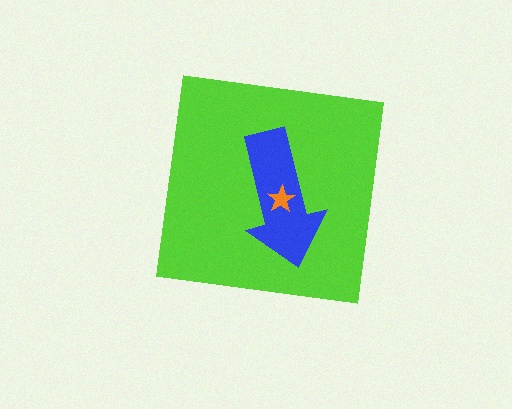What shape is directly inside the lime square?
The blue arrow.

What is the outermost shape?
The lime square.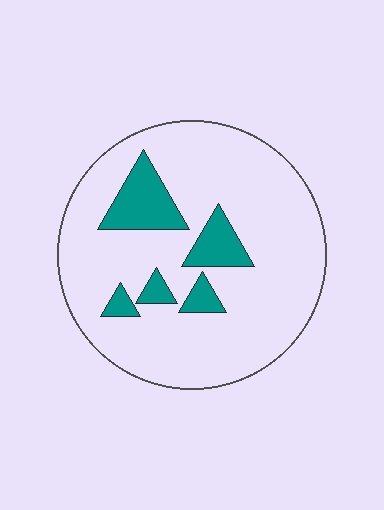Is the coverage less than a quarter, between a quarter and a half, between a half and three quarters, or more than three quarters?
Less than a quarter.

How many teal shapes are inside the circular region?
5.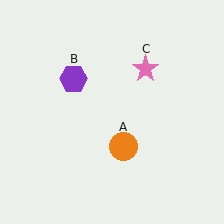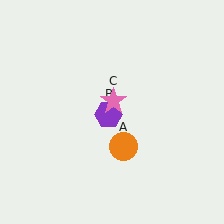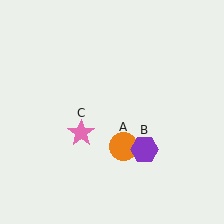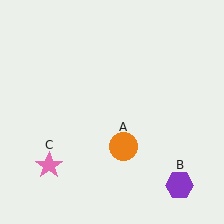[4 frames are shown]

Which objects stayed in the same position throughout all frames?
Orange circle (object A) remained stationary.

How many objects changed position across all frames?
2 objects changed position: purple hexagon (object B), pink star (object C).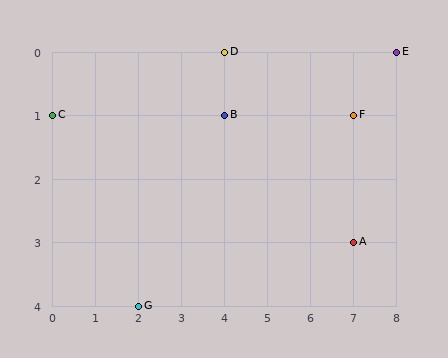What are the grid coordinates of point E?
Point E is at grid coordinates (8, 0).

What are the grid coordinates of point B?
Point B is at grid coordinates (4, 1).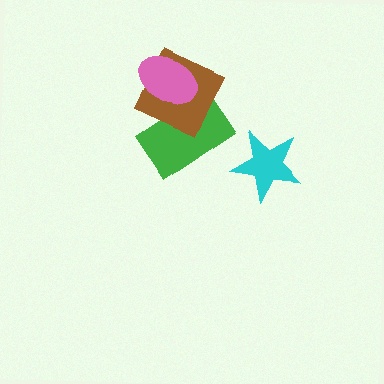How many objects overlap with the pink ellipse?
2 objects overlap with the pink ellipse.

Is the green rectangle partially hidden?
Yes, it is partially covered by another shape.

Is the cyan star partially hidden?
No, no other shape covers it.